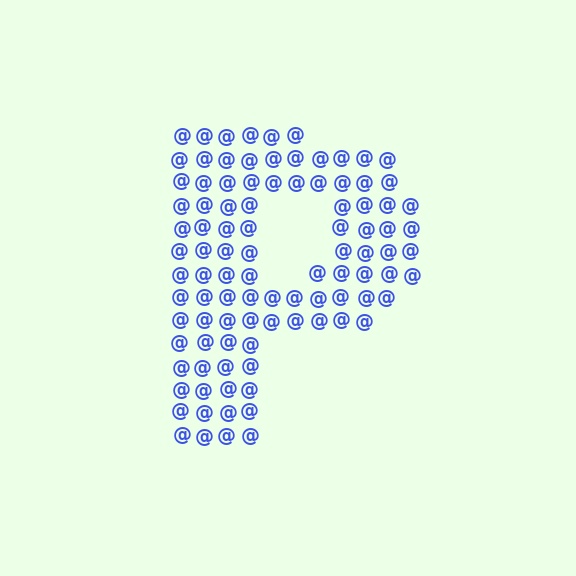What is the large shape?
The large shape is the letter P.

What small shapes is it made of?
It is made of small at signs.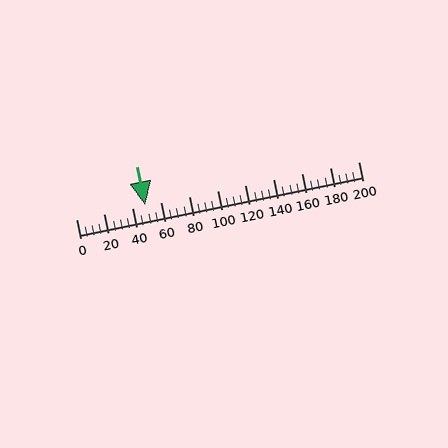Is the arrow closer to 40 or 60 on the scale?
The arrow is closer to 40.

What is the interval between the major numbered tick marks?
The major tick marks are spaced 20 units apart.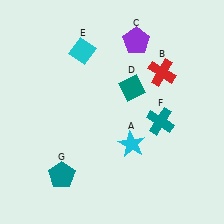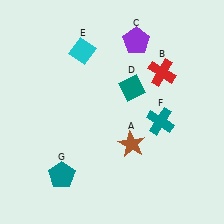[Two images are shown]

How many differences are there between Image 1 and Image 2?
There is 1 difference between the two images.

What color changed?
The star (A) changed from cyan in Image 1 to brown in Image 2.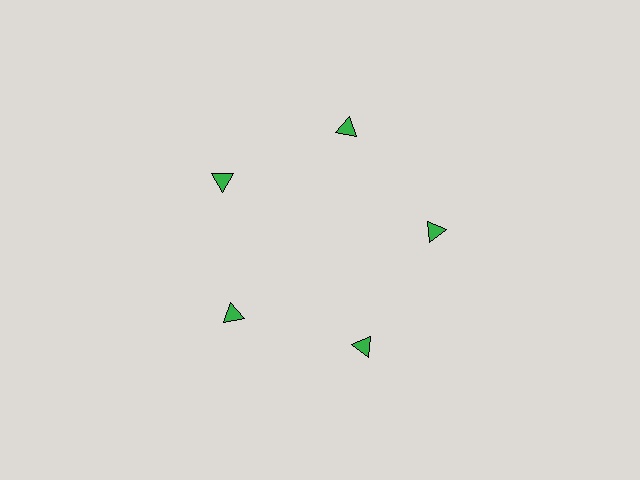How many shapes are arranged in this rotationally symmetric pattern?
There are 5 shapes, arranged in 5 groups of 1.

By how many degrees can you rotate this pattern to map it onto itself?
The pattern maps onto itself every 72 degrees of rotation.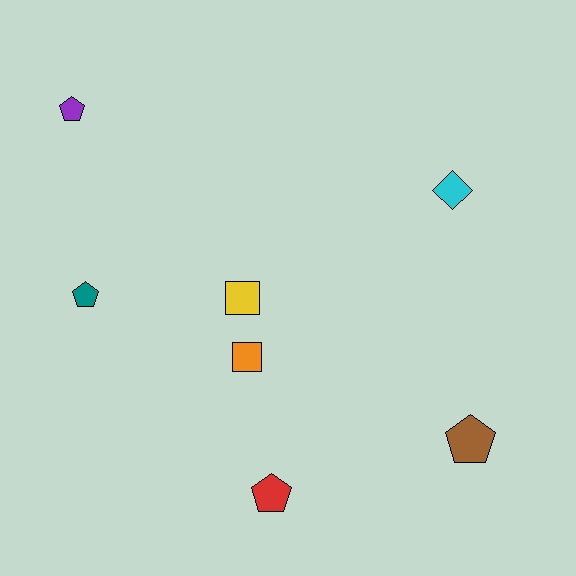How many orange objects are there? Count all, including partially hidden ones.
There is 1 orange object.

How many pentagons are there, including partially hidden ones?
There are 4 pentagons.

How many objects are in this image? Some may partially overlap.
There are 7 objects.